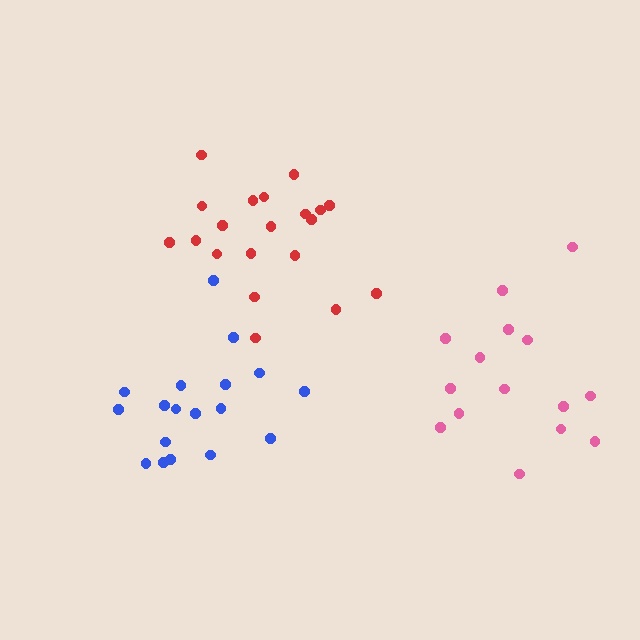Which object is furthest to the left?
The blue cluster is leftmost.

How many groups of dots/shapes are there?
There are 3 groups.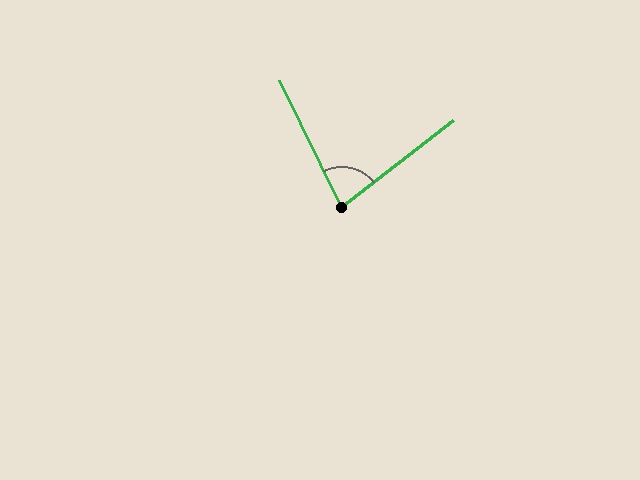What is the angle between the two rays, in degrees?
Approximately 78 degrees.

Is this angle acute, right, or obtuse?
It is acute.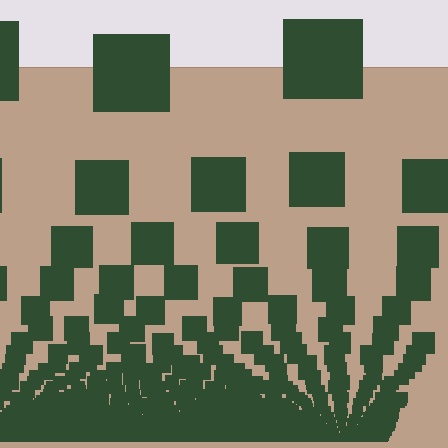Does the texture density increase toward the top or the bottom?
Density increases toward the bottom.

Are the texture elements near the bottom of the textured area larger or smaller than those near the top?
Smaller. The gradient is inverted — elements near the bottom are smaller and denser.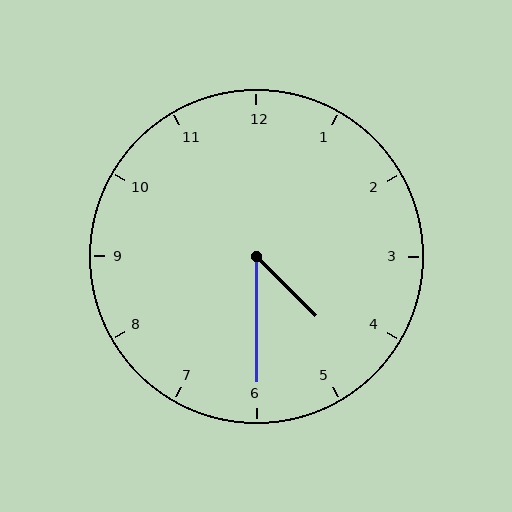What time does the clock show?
4:30.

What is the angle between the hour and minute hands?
Approximately 45 degrees.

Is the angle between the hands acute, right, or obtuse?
It is acute.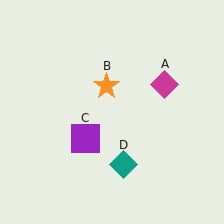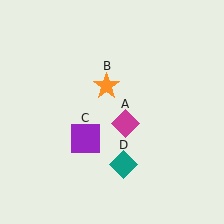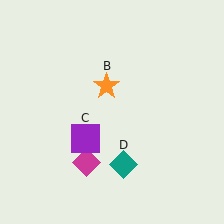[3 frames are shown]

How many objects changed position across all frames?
1 object changed position: magenta diamond (object A).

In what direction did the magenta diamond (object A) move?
The magenta diamond (object A) moved down and to the left.